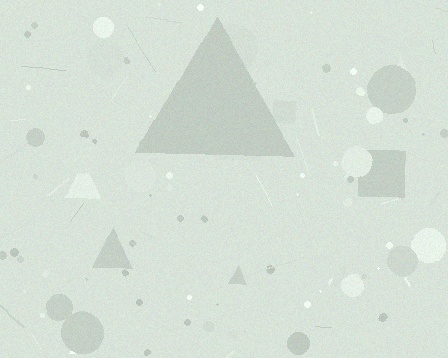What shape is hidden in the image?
A triangle is hidden in the image.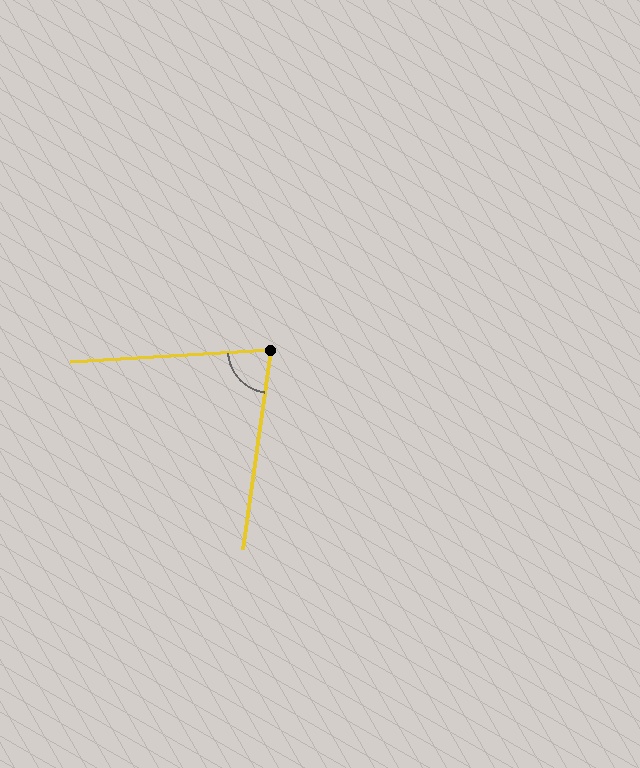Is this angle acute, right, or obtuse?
It is acute.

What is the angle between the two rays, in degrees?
Approximately 78 degrees.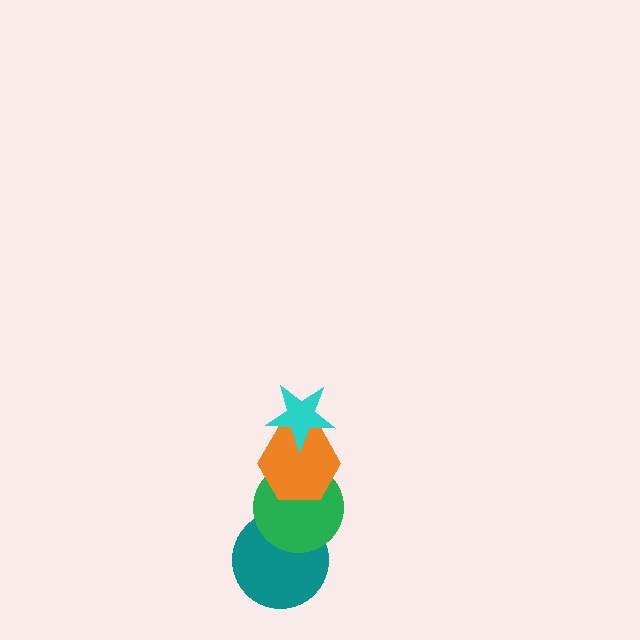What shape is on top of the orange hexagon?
The cyan star is on top of the orange hexagon.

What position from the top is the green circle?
The green circle is 3rd from the top.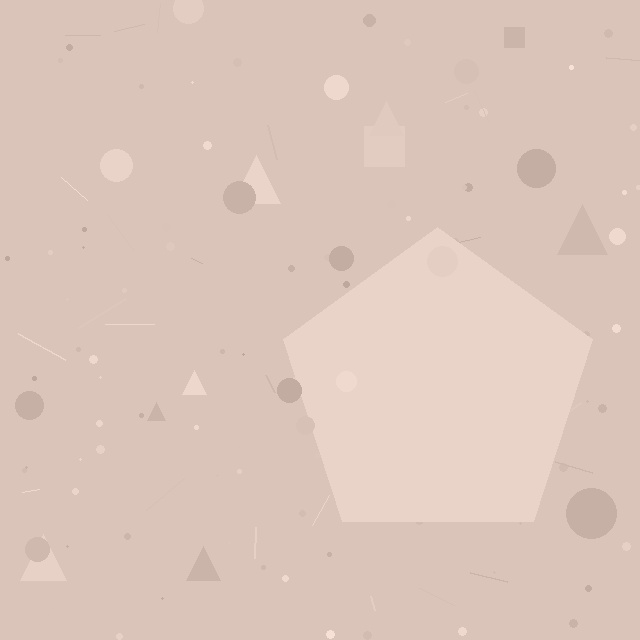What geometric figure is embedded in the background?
A pentagon is embedded in the background.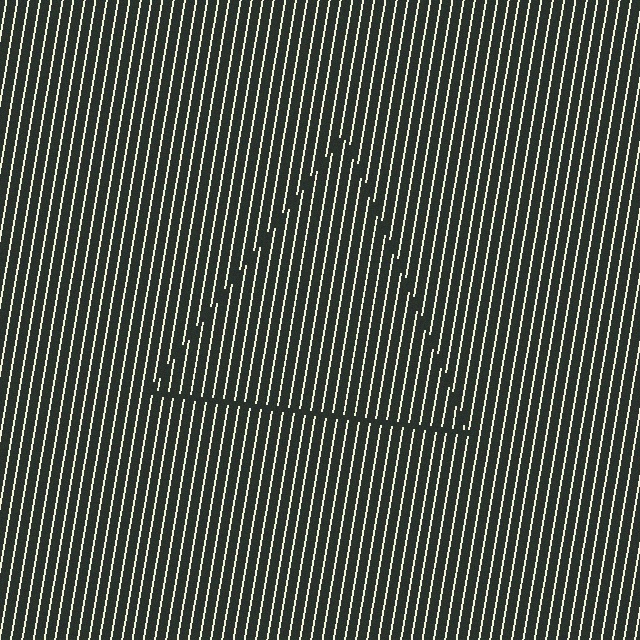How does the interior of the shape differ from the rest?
The interior of the shape contains the same grating, shifted by half a period — the contour is defined by the phase discontinuity where line-ends from the inner and outer gratings abut.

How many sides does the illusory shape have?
3 sides — the line-ends trace a triangle.